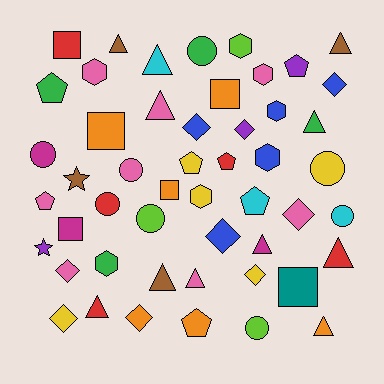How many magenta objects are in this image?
There are 3 magenta objects.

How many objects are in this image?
There are 50 objects.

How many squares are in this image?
There are 6 squares.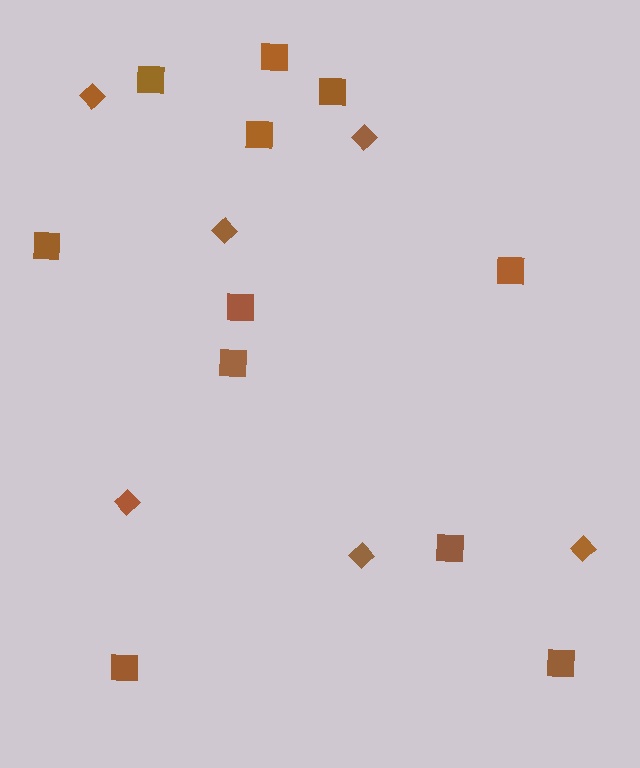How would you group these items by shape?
There are 2 groups: one group of squares (11) and one group of diamonds (6).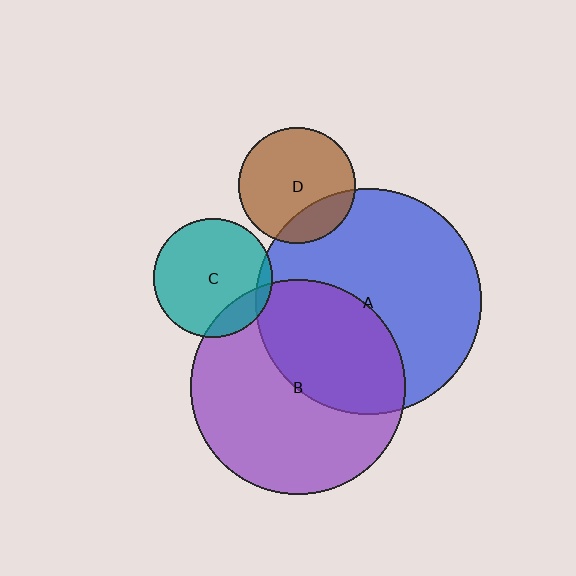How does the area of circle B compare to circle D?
Approximately 3.4 times.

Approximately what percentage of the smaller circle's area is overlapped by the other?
Approximately 20%.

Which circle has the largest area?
Circle A (blue).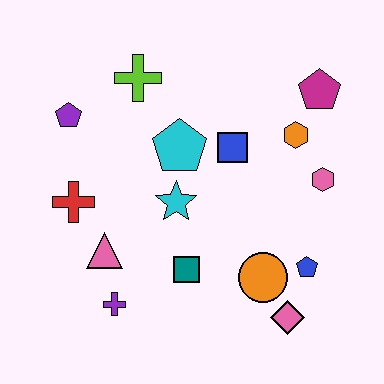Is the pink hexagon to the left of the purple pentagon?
No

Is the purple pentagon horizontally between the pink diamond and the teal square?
No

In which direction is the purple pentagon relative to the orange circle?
The purple pentagon is to the left of the orange circle.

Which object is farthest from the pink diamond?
The purple pentagon is farthest from the pink diamond.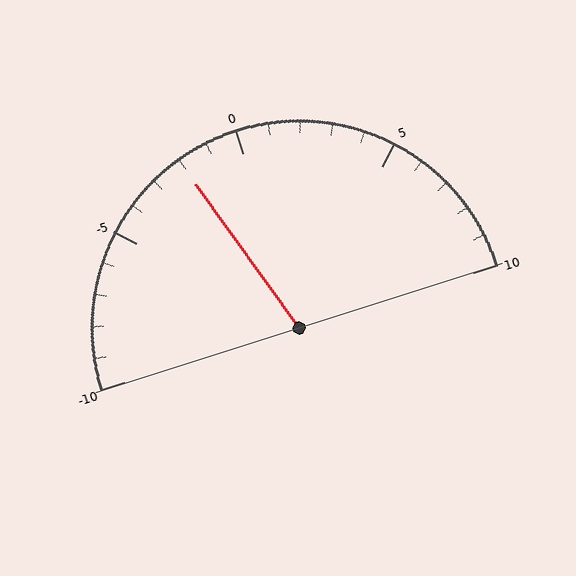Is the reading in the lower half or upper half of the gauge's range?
The reading is in the lower half of the range (-10 to 10).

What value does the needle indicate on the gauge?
The needle indicates approximately -2.